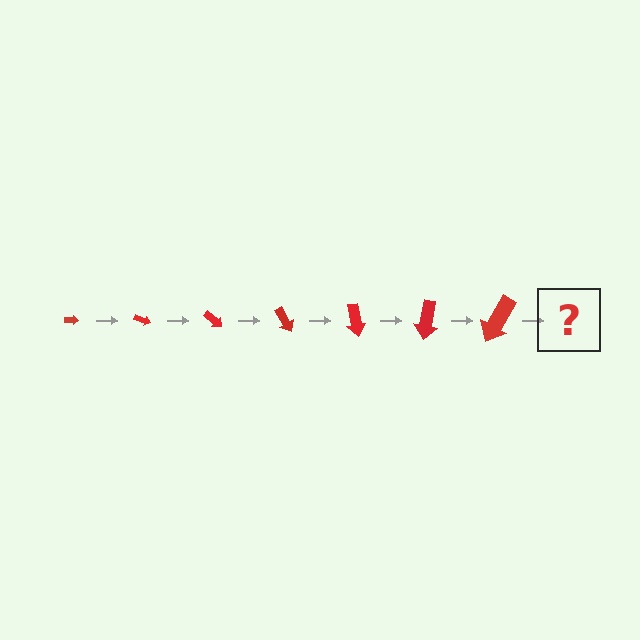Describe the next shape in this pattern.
It should be an arrow, larger than the previous one and rotated 140 degrees from the start.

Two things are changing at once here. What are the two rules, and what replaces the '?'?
The two rules are that the arrow grows larger each step and it rotates 20 degrees each step. The '?' should be an arrow, larger than the previous one and rotated 140 degrees from the start.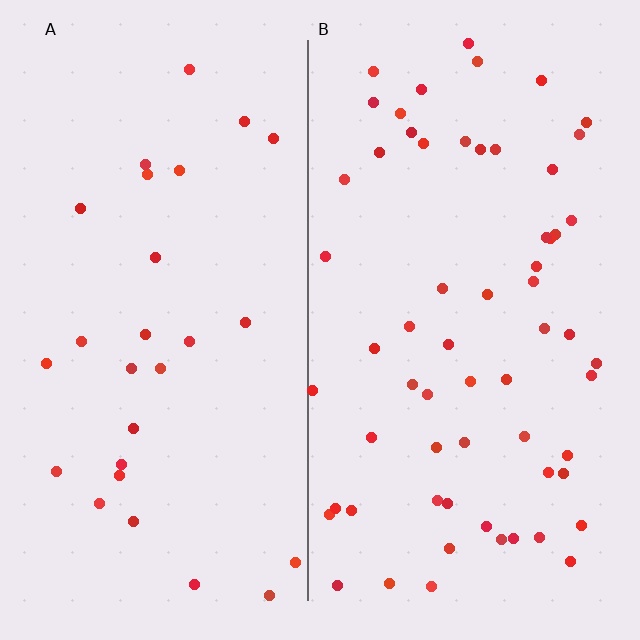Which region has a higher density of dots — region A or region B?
B (the right).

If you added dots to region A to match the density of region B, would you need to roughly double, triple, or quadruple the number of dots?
Approximately double.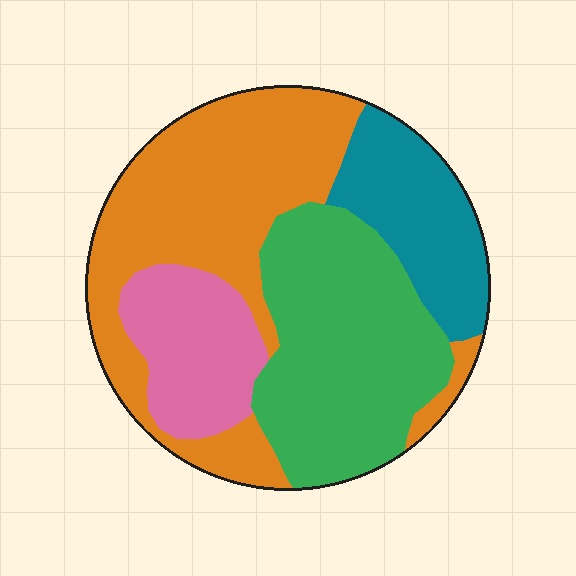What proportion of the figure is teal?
Teal covers about 15% of the figure.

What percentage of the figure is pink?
Pink covers around 15% of the figure.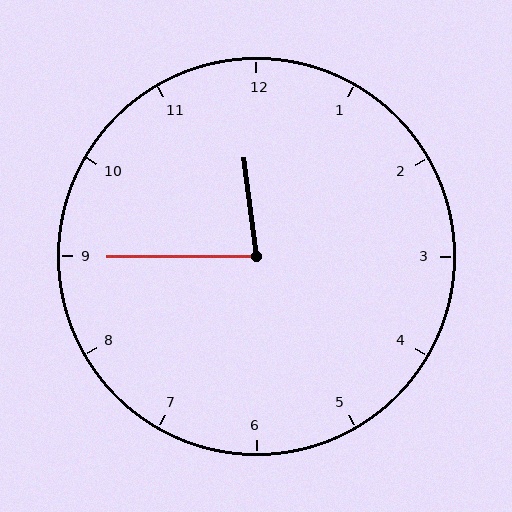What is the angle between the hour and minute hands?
Approximately 82 degrees.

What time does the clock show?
11:45.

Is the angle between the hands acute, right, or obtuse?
It is acute.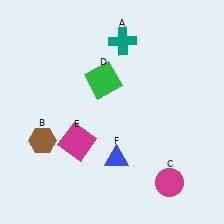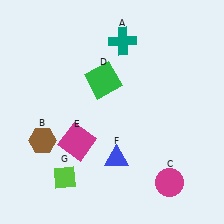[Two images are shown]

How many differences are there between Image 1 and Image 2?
There is 1 difference between the two images.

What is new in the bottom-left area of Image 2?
A lime diamond (G) was added in the bottom-left area of Image 2.